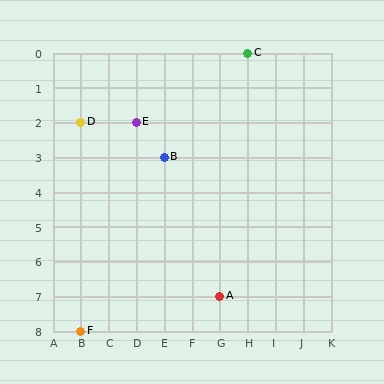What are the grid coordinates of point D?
Point D is at grid coordinates (B, 2).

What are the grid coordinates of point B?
Point B is at grid coordinates (E, 3).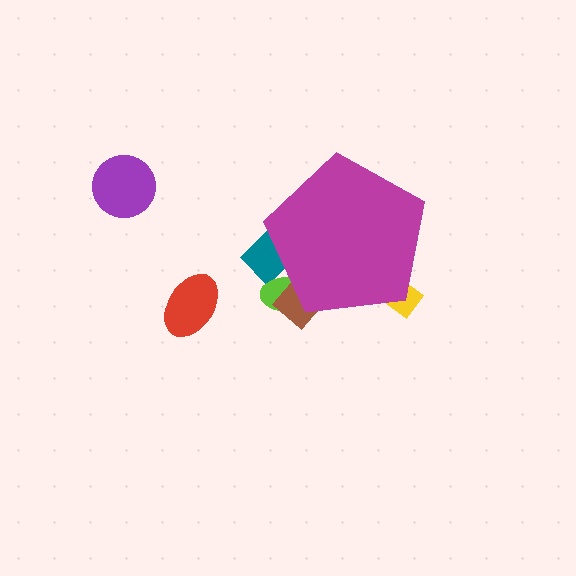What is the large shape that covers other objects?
A magenta pentagon.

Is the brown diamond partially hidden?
Yes, the brown diamond is partially hidden behind the magenta pentagon.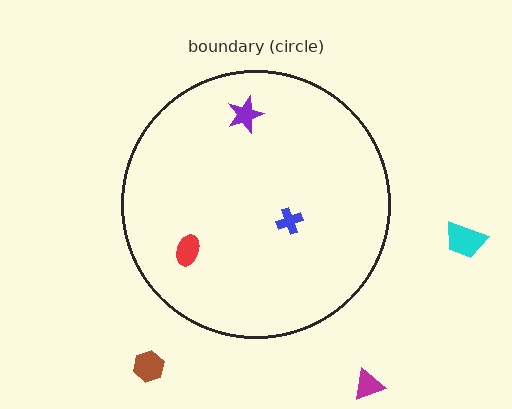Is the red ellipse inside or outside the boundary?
Inside.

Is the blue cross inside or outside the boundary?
Inside.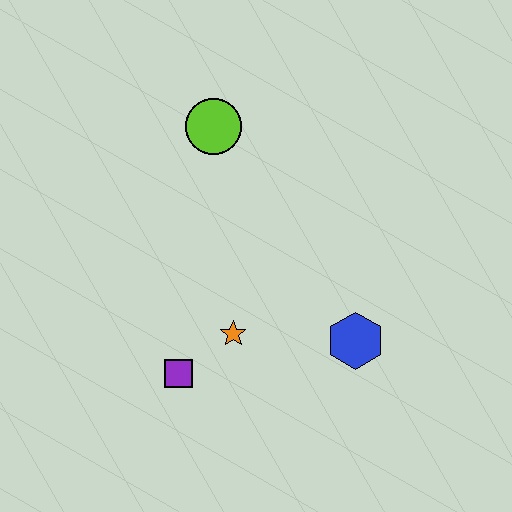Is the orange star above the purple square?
Yes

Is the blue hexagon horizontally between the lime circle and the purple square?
No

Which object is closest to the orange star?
The purple square is closest to the orange star.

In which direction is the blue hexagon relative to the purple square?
The blue hexagon is to the right of the purple square.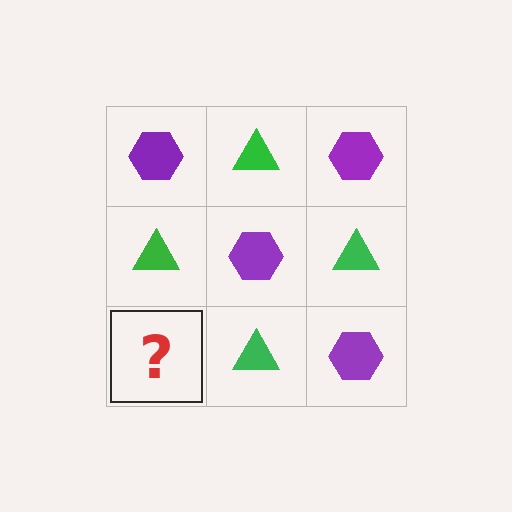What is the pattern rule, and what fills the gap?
The rule is that it alternates purple hexagon and green triangle in a checkerboard pattern. The gap should be filled with a purple hexagon.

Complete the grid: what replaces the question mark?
The question mark should be replaced with a purple hexagon.